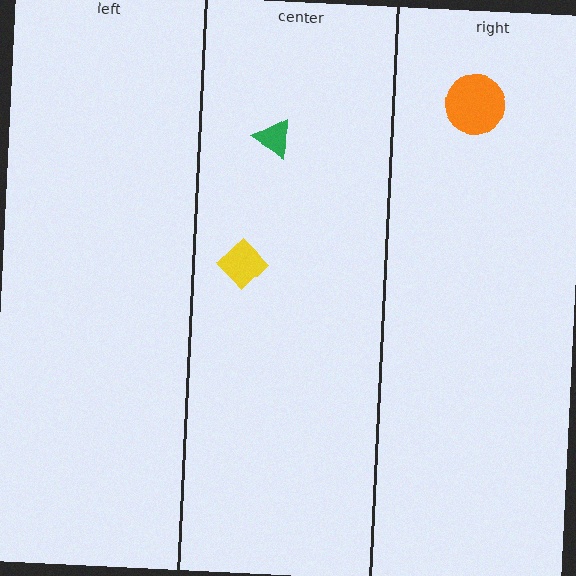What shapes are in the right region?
The orange circle.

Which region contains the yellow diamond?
The center region.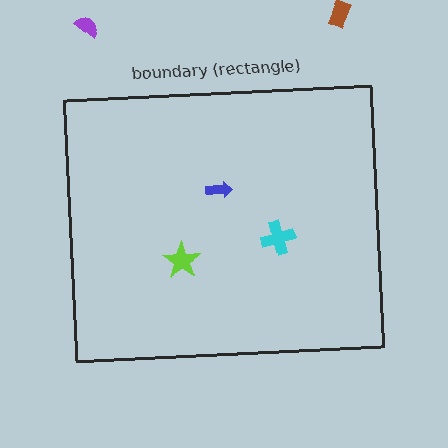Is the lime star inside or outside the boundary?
Inside.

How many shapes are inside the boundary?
3 inside, 2 outside.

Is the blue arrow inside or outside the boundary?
Inside.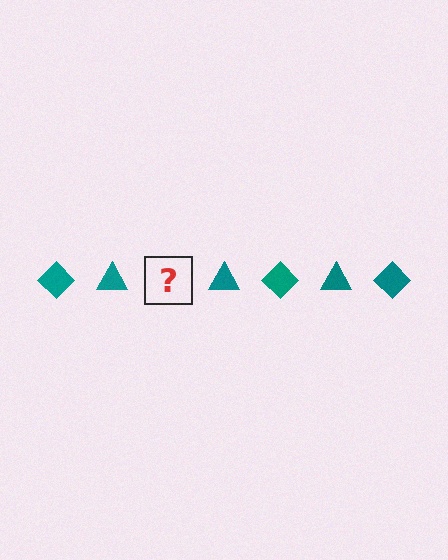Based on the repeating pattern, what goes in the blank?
The blank should be a teal diamond.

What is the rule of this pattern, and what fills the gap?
The rule is that the pattern cycles through diamond, triangle shapes in teal. The gap should be filled with a teal diamond.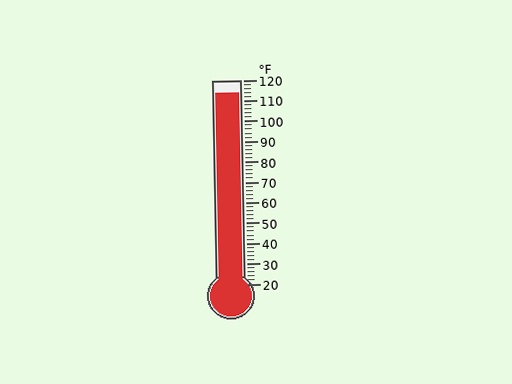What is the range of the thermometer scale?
The thermometer scale ranges from 20°F to 120°F.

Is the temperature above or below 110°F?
The temperature is above 110°F.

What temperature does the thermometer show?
The thermometer shows approximately 114°F.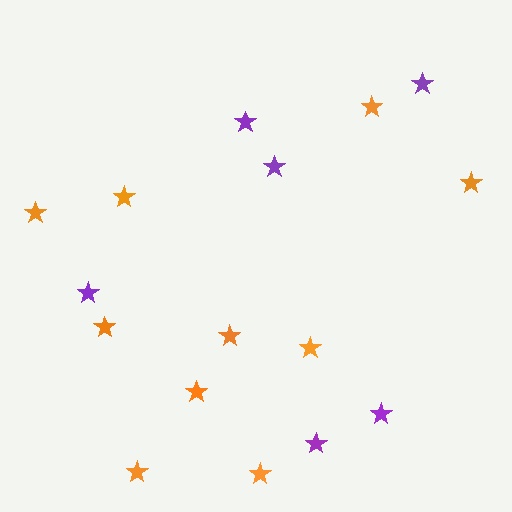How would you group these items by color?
There are 2 groups: one group of orange stars (10) and one group of purple stars (6).